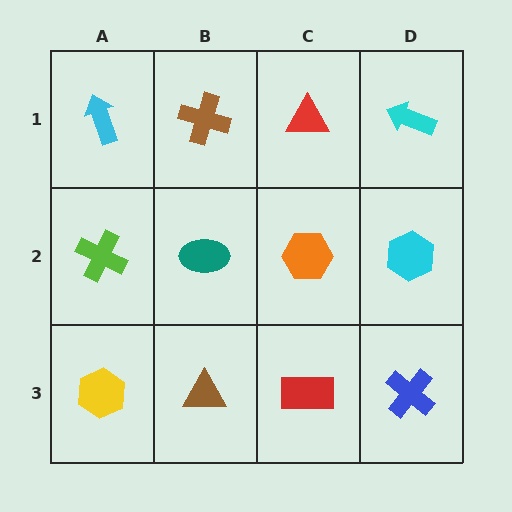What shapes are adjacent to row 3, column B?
A teal ellipse (row 2, column B), a yellow hexagon (row 3, column A), a red rectangle (row 3, column C).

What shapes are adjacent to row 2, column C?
A red triangle (row 1, column C), a red rectangle (row 3, column C), a teal ellipse (row 2, column B), a cyan hexagon (row 2, column D).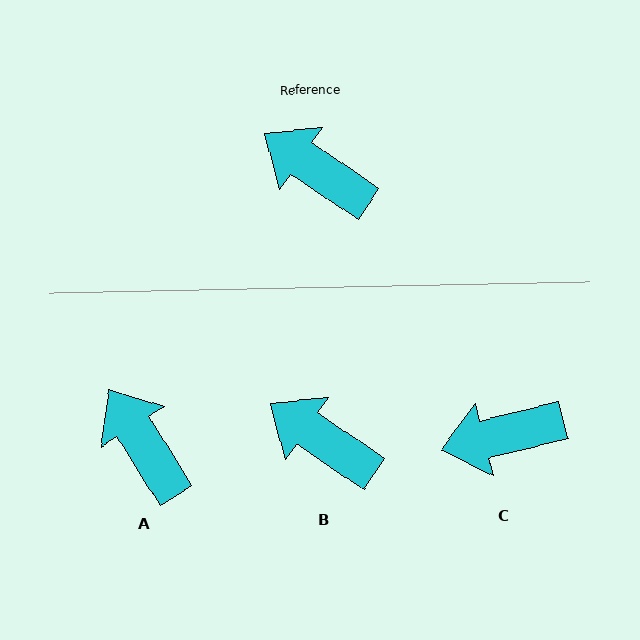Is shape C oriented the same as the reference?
No, it is off by about 48 degrees.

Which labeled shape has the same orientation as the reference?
B.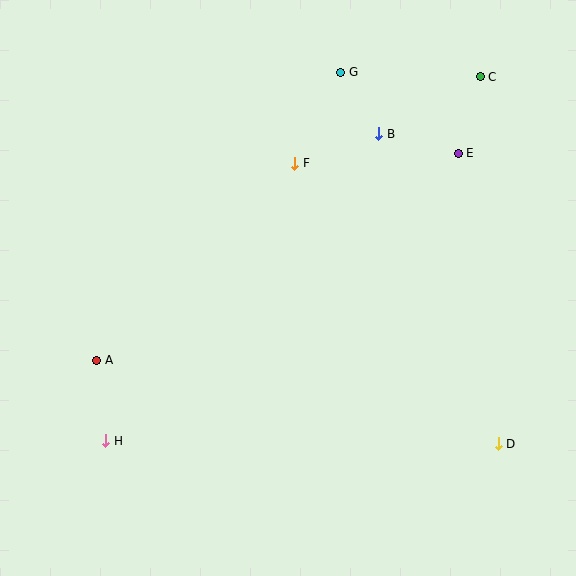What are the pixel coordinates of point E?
Point E is at (458, 153).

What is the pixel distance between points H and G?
The distance between H and G is 437 pixels.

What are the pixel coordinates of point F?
Point F is at (295, 163).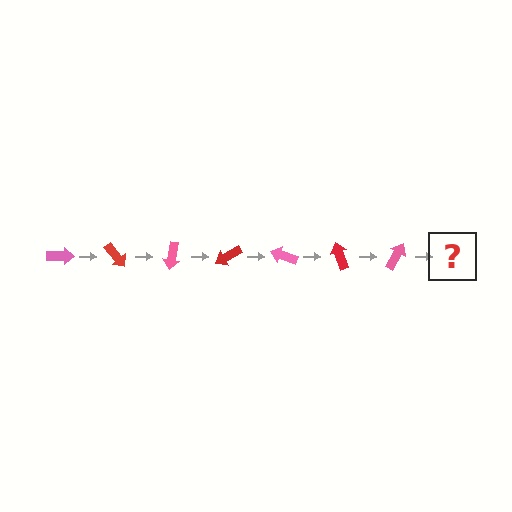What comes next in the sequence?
The next element should be a red arrow, rotated 350 degrees from the start.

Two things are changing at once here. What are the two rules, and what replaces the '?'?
The two rules are that it rotates 50 degrees each step and the color cycles through pink and red. The '?' should be a red arrow, rotated 350 degrees from the start.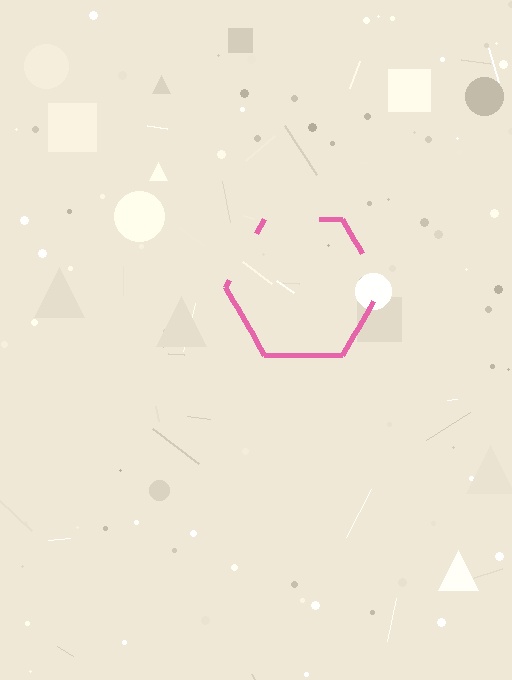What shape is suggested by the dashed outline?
The dashed outline suggests a hexagon.